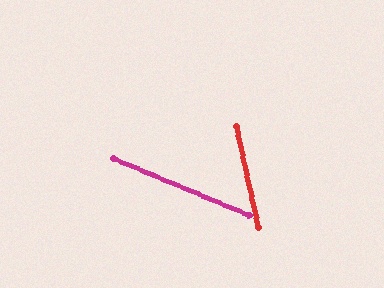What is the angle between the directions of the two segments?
Approximately 55 degrees.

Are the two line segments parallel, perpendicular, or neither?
Neither parallel nor perpendicular — they differ by about 55°.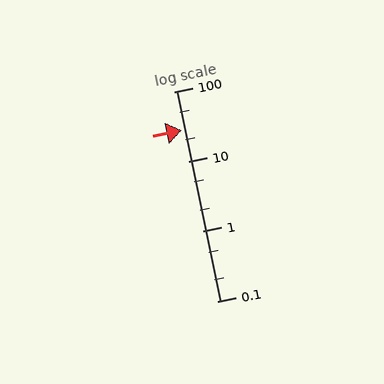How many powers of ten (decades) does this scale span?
The scale spans 3 decades, from 0.1 to 100.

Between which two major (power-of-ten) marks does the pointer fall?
The pointer is between 10 and 100.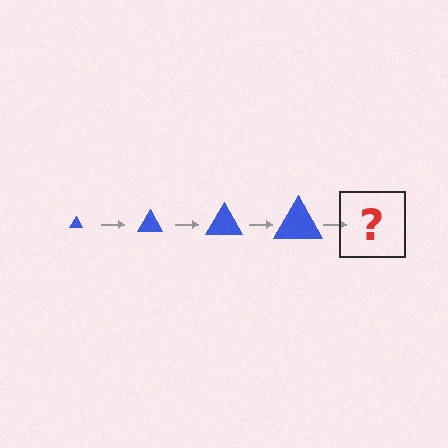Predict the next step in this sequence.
The next step is a blue triangle, larger than the previous one.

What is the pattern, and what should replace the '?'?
The pattern is that the triangle gets progressively larger each step. The '?' should be a blue triangle, larger than the previous one.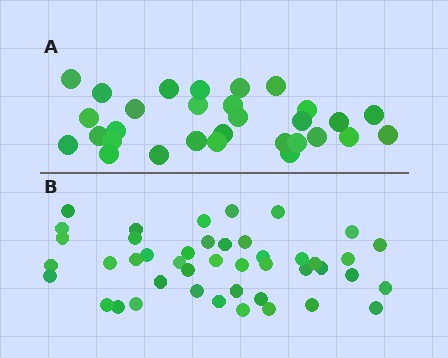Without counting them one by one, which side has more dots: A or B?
Region B (the bottom region) has more dots.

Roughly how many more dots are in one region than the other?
Region B has approximately 15 more dots than region A.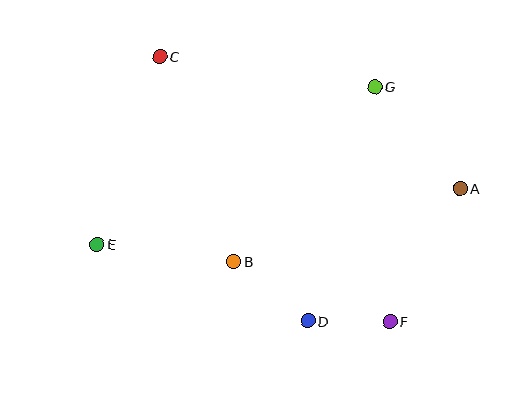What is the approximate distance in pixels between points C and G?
The distance between C and G is approximately 217 pixels.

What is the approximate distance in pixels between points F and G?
The distance between F and G is approximately 235 pixels.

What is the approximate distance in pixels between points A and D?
The distance between A and D is approximately 202 pixels.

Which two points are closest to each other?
Points D and F are closest to each other.